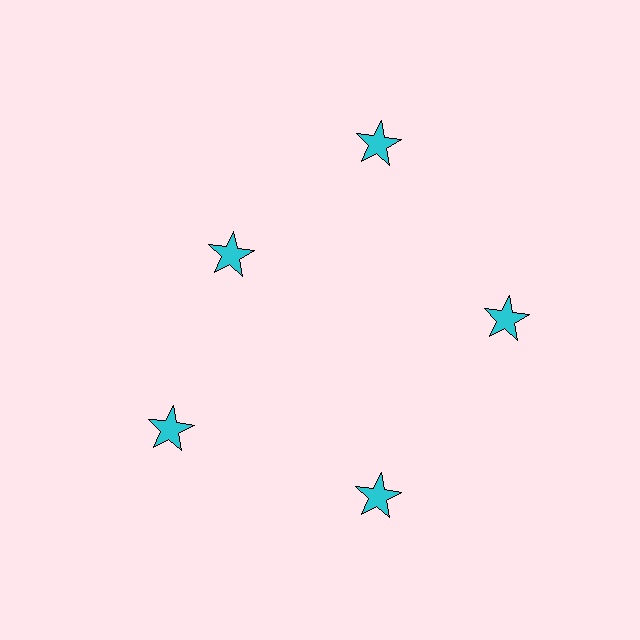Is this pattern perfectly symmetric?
No. The 5 cyan stars are arranged in a ring, but one element near the 10 o'clock position is pulled inward toward the center, breaking the 5-fold rotational symmetry.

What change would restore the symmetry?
The symmetry would be restored by moving it outward, back onto the ring so that all 5 stars sit at equal angles and equal distance from the center.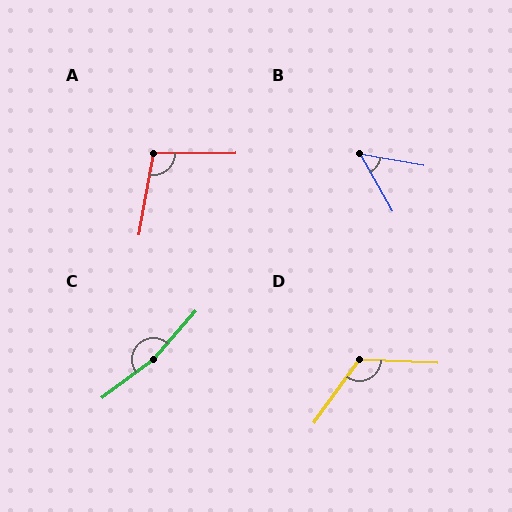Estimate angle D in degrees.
Approximately 123 degrees.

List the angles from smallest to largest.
B (51°), A (101°), D (123°), C (168°).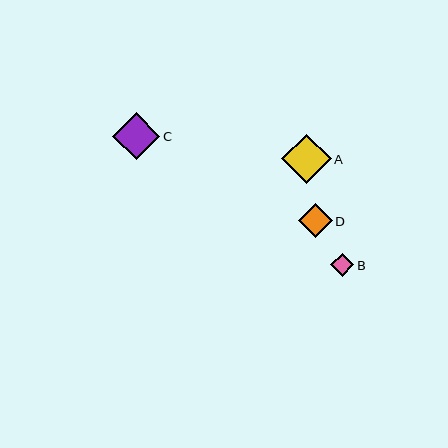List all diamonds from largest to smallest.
From largest to smallest: A, C, D, B.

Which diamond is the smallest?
Diamond B is the smallest with a size of approximately 23 pixels.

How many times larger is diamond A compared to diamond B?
Diamond A is approximately 2.1 times the size of diamond B.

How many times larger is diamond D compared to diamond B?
Diamond D is approximately 1.4 times the size of diamond B.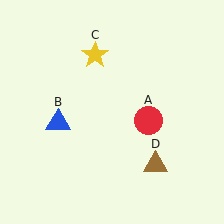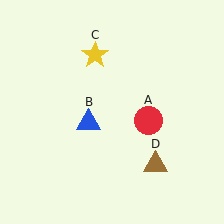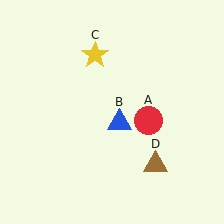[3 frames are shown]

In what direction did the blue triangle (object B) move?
The blue triangle (object B) moved right.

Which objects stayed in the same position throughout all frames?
Red circle (object A) and yellow star (object C) and brown triangle (object D) remained stationary.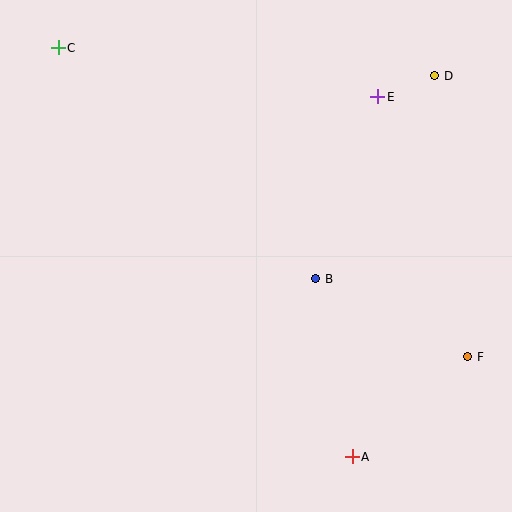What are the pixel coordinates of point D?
Point D is at (435, 76).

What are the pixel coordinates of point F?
Point F is at (468, 357).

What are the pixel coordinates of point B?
Point B is at (316, 279).